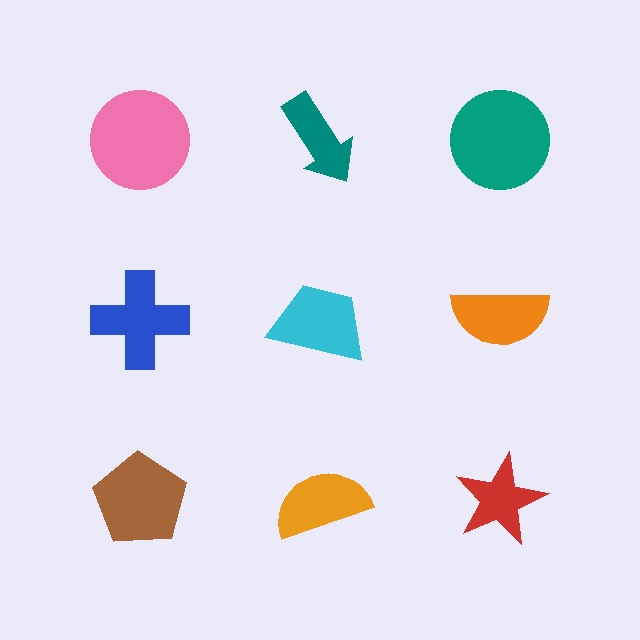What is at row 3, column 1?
A brown pentagon.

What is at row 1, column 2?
A teal arrow.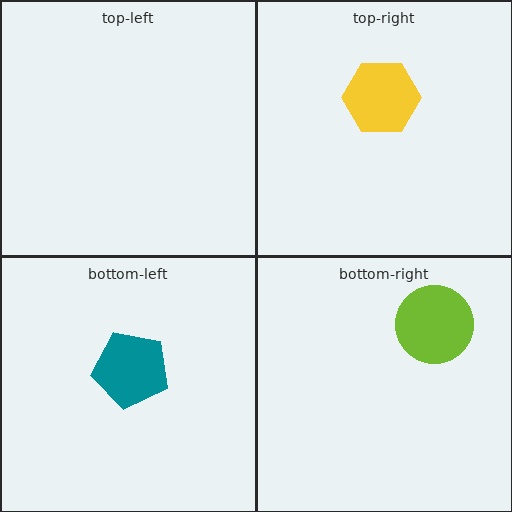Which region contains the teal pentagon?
The bottom-left region.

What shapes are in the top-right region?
The yellow hexagon.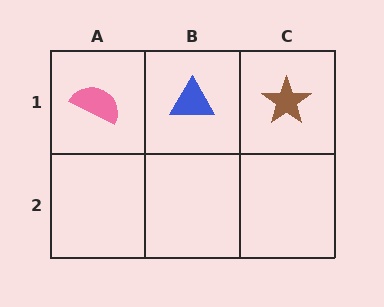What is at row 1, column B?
A blue triangle.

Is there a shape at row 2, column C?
No, that cell is empty.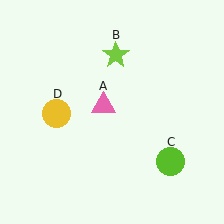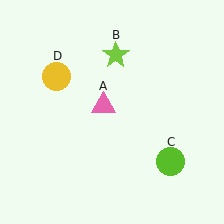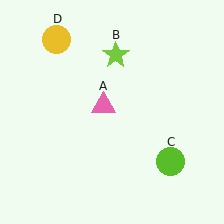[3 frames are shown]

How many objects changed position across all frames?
1 object changed position: yellow circle (object D).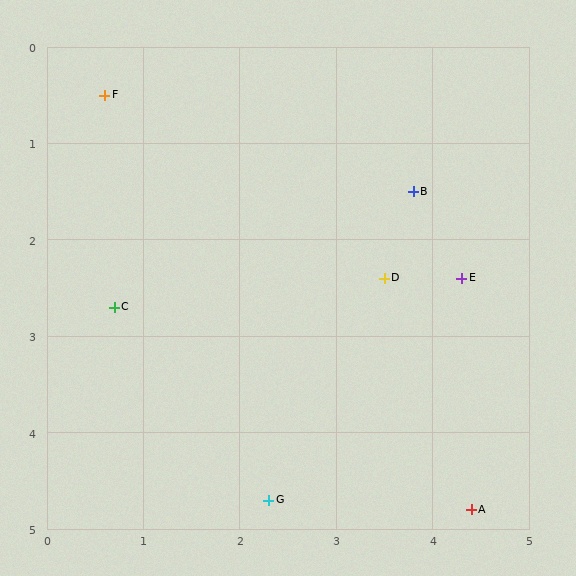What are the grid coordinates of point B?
Point B is at approximately (3.8, 1.5).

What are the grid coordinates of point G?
Point G is at approximately (2.3, 4.7).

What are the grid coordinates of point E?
Point E is at approximately (4.3, 2.4).